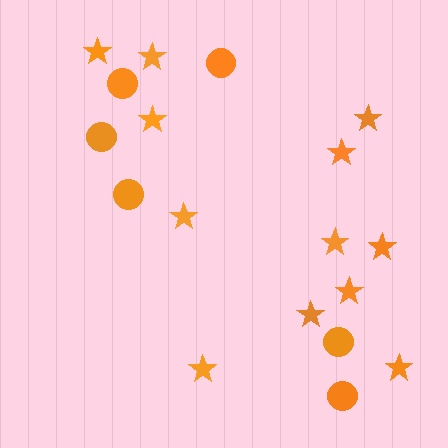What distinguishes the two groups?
There are 2 groups: one group of stars (12) and one group of circles (6).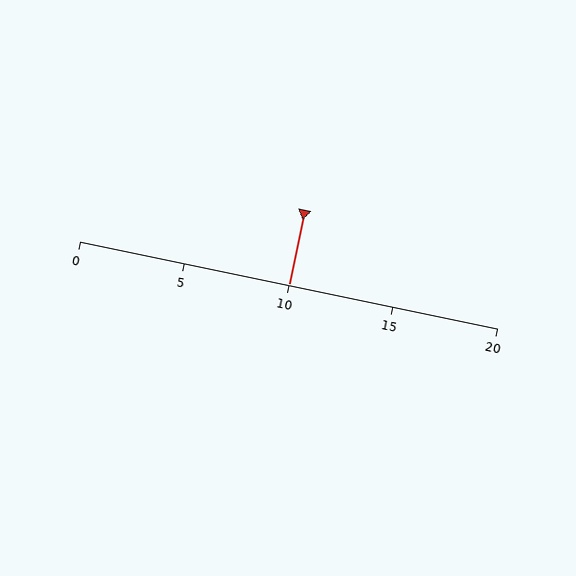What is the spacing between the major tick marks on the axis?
The major ticks are spaced 5 apart.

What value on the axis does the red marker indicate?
The marker indicates approximately 10.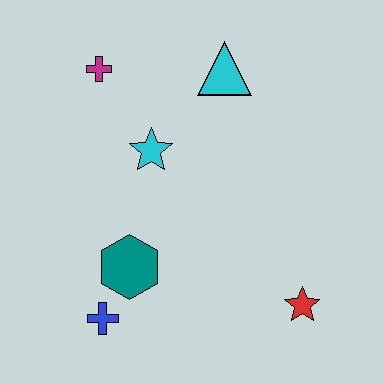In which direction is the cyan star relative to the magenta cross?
The cyan star is below the magenta cross.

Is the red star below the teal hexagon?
Yes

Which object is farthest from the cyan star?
The red star is farthest from the cyan star.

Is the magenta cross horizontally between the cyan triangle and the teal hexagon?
No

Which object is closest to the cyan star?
The magenta cross is closest to the cyan star.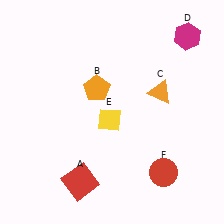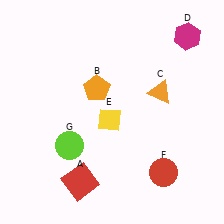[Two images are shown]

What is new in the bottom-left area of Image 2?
A lime circle (G) was added in the bottom-left area of Image 2.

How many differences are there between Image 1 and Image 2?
There is 1 difference between the two images.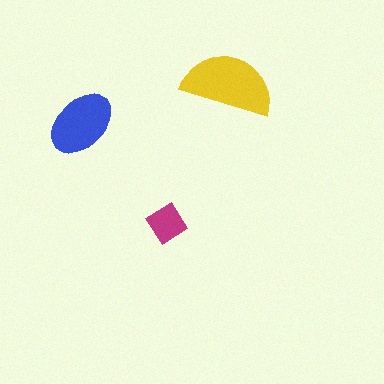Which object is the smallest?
The magenta diamond.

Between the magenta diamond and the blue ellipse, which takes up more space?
The blue ellipse.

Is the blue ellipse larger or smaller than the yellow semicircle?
Smaller.